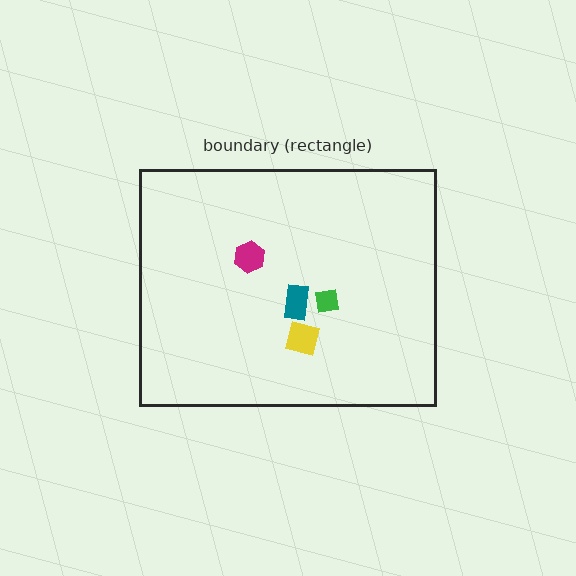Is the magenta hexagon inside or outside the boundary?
Inside.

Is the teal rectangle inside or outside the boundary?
Inside.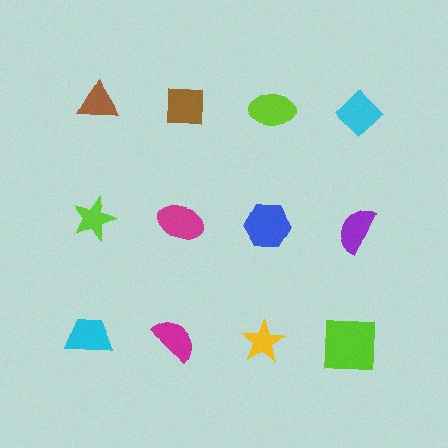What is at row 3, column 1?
A cyan trapezoid.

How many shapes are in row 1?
4 shapes.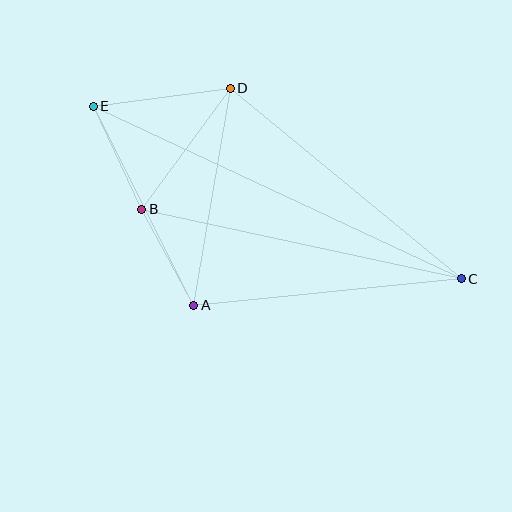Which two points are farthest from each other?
Points C and E are farthest from each other.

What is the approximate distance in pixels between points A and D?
The distance between A and D is approximately 220 pixels.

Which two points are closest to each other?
Points A and B are closest to each other.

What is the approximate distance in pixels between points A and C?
The distance between A and C is approximately 269 pixels.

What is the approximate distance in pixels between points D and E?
The distance between D and E is approximately 138 pixels.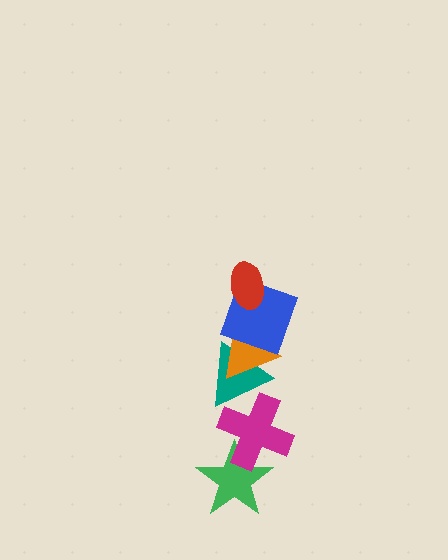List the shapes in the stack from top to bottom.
From top to bottom: the red ellipse, the blue square, the orange triangle, the teal triangle, the magenta cross, the green star.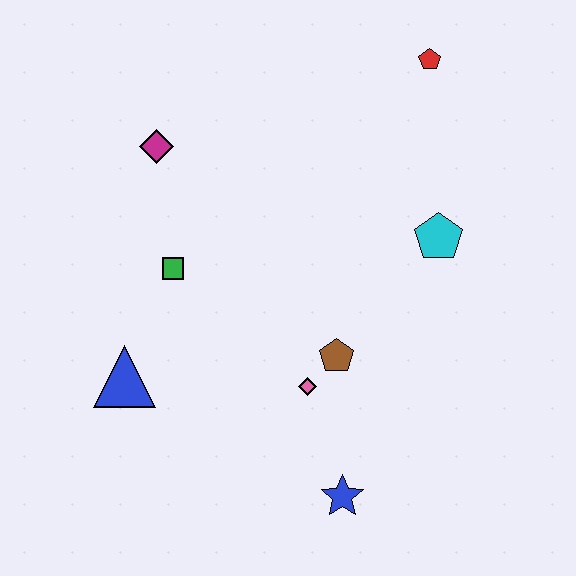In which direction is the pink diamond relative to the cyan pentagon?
The pink diamond is below the cyan pentagon.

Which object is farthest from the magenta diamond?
The blue star is farthest from the magenta diamond.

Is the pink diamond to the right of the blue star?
No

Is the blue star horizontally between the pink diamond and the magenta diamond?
No